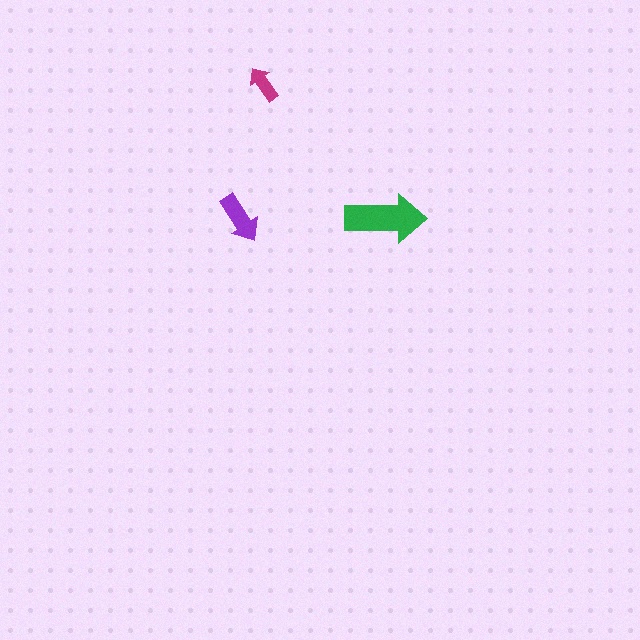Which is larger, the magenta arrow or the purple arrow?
The purple one.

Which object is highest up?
The magenta arrow is topmost.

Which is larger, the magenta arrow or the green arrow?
The green one.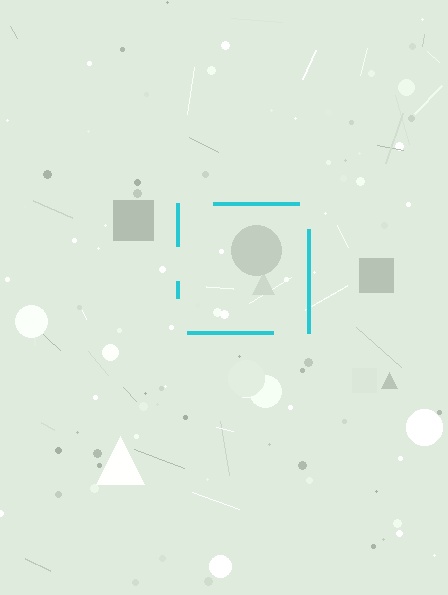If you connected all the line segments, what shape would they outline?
They would outline a square.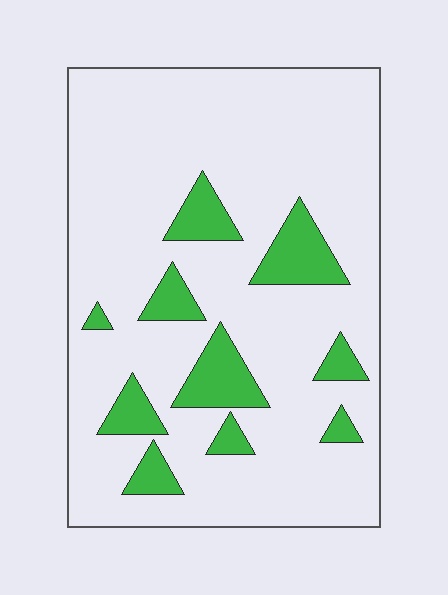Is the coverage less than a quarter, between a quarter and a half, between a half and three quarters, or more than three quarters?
Less than a quarter.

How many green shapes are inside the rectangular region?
10.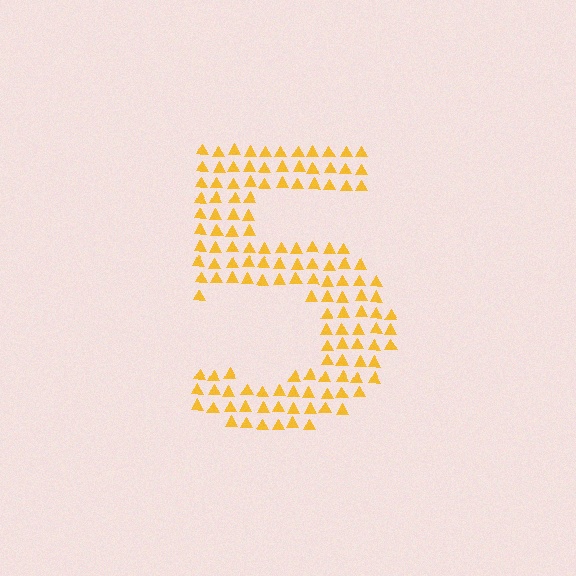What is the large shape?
The large shape is the digit 5.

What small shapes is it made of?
It is made of small triangles.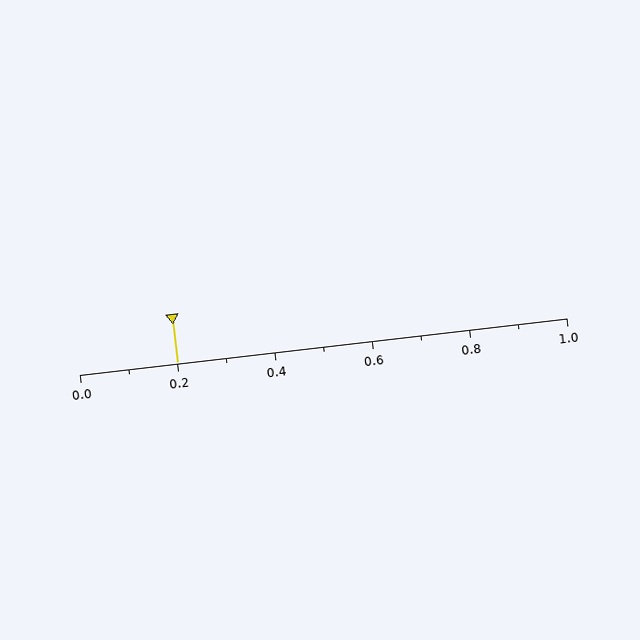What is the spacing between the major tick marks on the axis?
The major ticks are spaced 0.2 apart.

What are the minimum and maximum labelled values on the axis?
The axis runs from 0.0 to 1.0.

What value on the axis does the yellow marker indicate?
The marker indicates approximately 0.2.